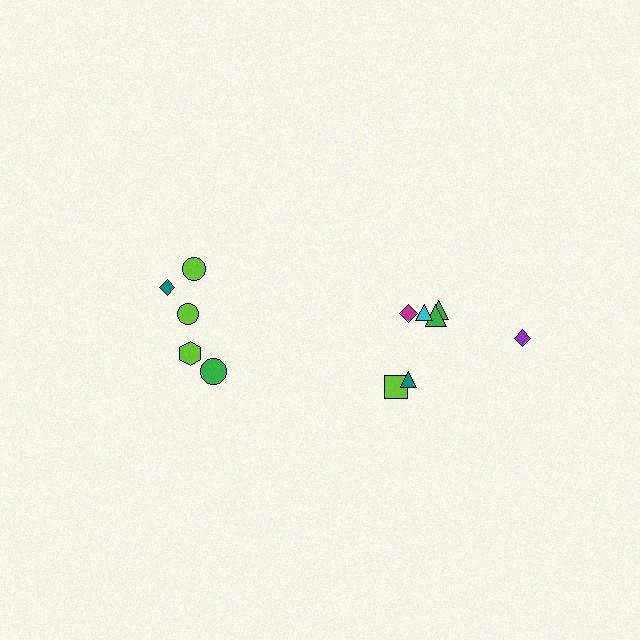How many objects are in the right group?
There are 7 objects.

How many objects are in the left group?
There are 5 objects.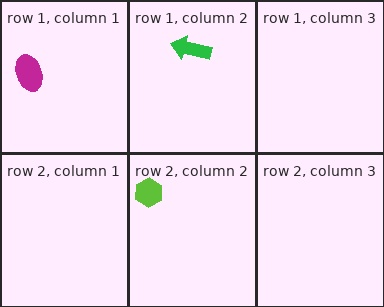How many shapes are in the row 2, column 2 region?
1.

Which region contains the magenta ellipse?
The row 1, column 1 region.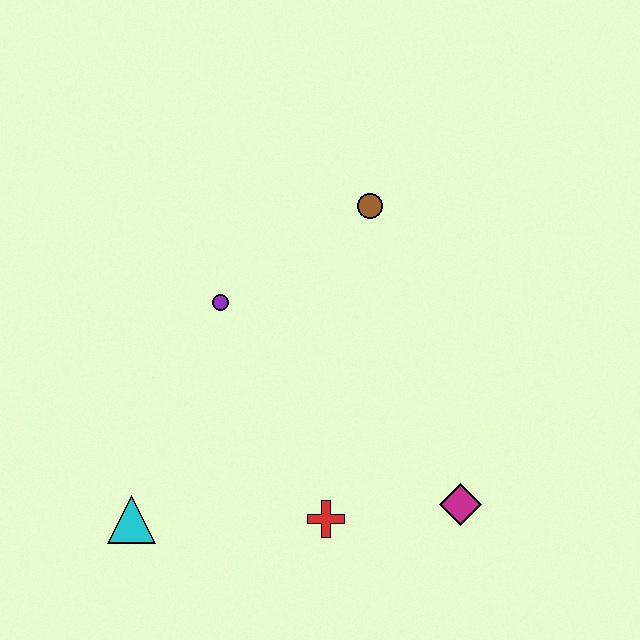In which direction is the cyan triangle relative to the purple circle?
The cyan triangle is below the purple circle.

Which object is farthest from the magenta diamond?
The cyan triangle is farthest from the magenta diamond.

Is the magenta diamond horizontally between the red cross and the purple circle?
No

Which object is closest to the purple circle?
The brown circle is closest to the purple circle.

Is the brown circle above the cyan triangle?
Yes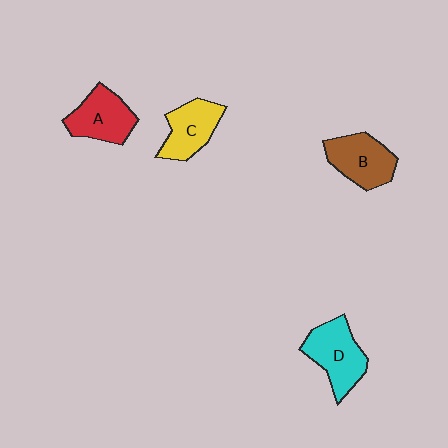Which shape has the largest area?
Shape D (cyan).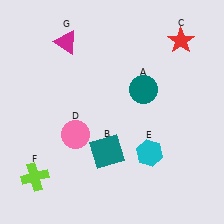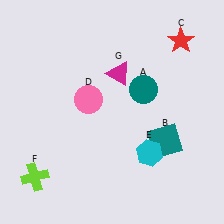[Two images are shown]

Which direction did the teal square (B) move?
The teal square (B) moved right.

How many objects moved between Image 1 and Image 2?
3 objects moved between the two images.